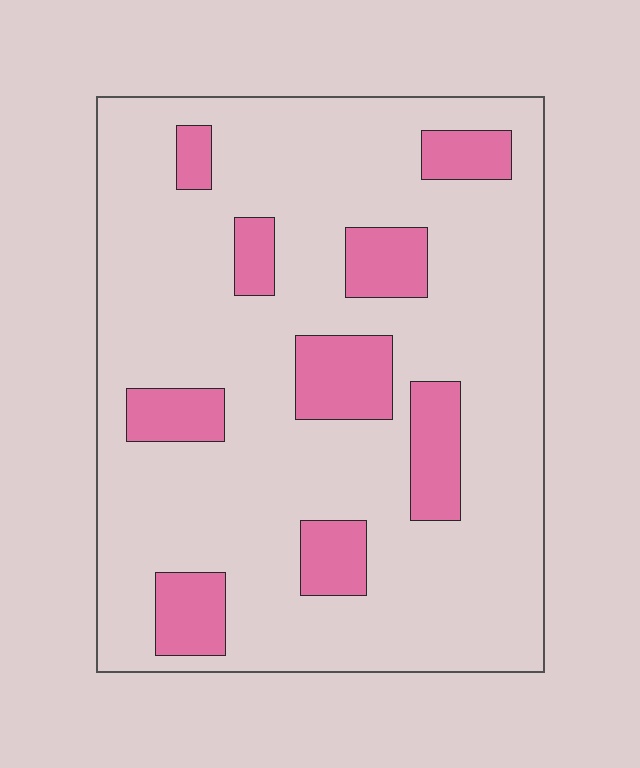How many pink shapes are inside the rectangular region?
9.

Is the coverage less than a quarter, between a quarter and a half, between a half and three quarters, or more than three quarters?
Less than a quarter.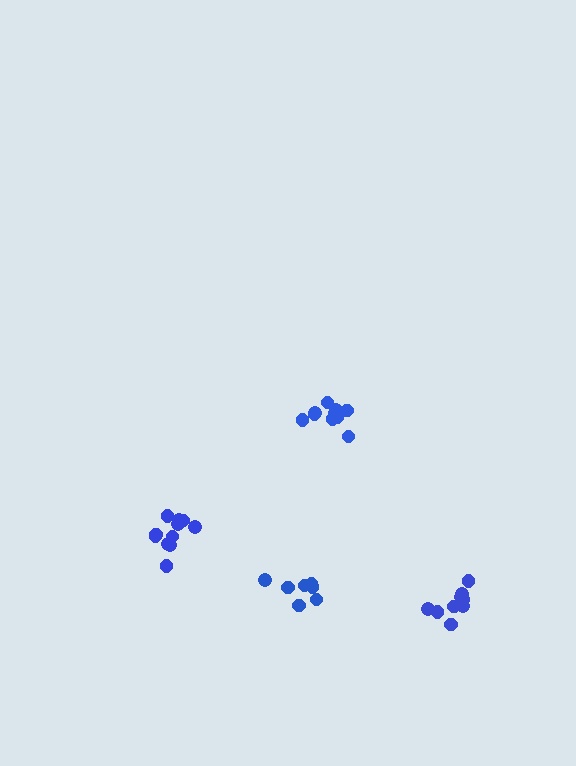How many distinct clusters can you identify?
There are 4 distinct clusters.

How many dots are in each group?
Group 1: 10 dots, Group 2: 10 dots, Group 3: 11 dots, Group 4: 7 dots (38 total).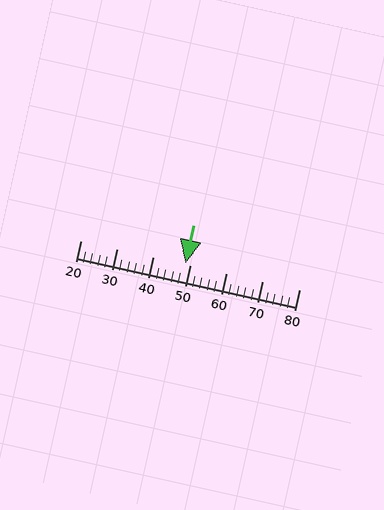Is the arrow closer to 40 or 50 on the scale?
The arrow is closer to 50.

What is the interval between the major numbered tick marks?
The major tick marks are spaced 10 units apart.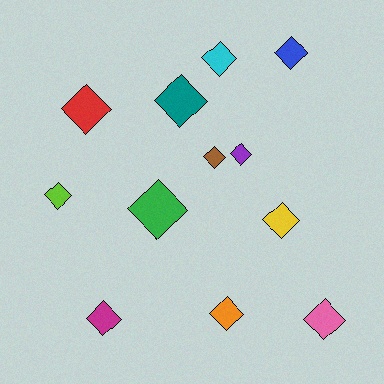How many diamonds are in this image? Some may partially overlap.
There are 12 diamonds.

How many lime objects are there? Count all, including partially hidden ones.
There is 1 lime object.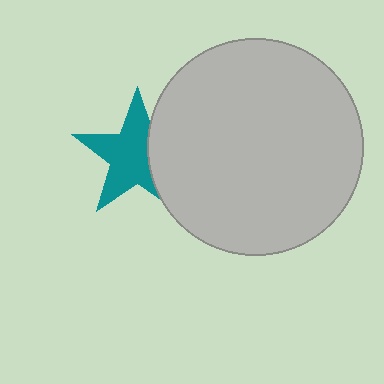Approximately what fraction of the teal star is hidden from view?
Roughly 31% of the teal star is hidden behind the light gray circle.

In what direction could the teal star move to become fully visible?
The teal star could move left. That would shift it out from behind the light gray circle entirely.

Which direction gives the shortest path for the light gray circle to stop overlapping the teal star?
Moving right gives the shortest separation.